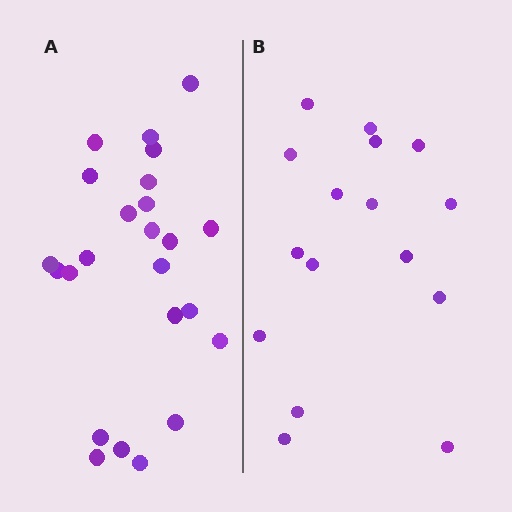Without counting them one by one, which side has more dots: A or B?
Region A (the left region) has more dots.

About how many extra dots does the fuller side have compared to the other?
Region A has roughly 8 or so more dots than region B.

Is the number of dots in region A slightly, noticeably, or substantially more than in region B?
Region A has substantially more. The ratio is roughly 1.5 to 1.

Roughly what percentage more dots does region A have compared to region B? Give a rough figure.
About 50% more.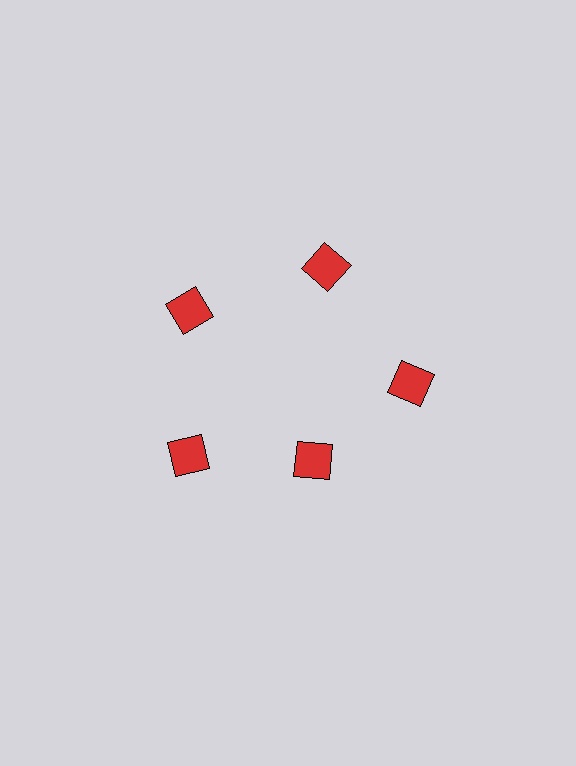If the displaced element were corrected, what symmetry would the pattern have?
It would have 5-fold rotational symmetry — the pattern would map onto itself every 72 degrees.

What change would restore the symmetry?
The symmetry would be restored by moving it outward, back onto the ring so that all 5 squares sit at equal angles and equal distance from the center.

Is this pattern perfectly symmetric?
No. The 5 red squares are arranged in a ring, but one element near the 5 o'clock position is pulled inward toward the center, breaking the 5-fold rotational symmetry.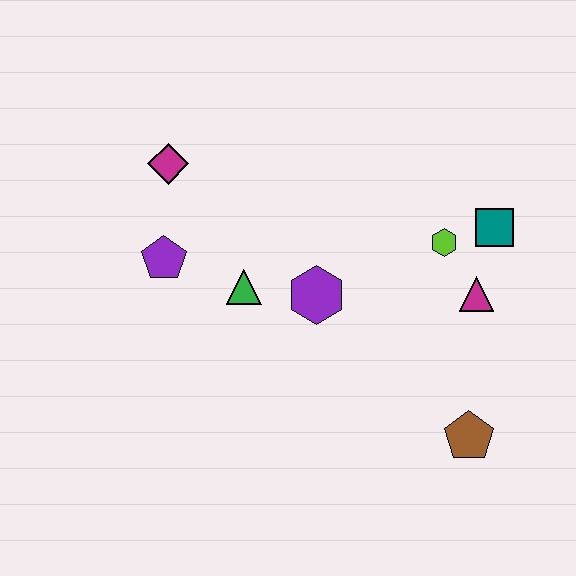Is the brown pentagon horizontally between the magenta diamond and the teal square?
Yes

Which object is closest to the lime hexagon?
The teal square is closest to the lime hexagon.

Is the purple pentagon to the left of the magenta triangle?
Yes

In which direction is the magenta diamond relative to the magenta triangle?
The magenta diamond is to the left of the magenta triangle.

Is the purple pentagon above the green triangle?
Yes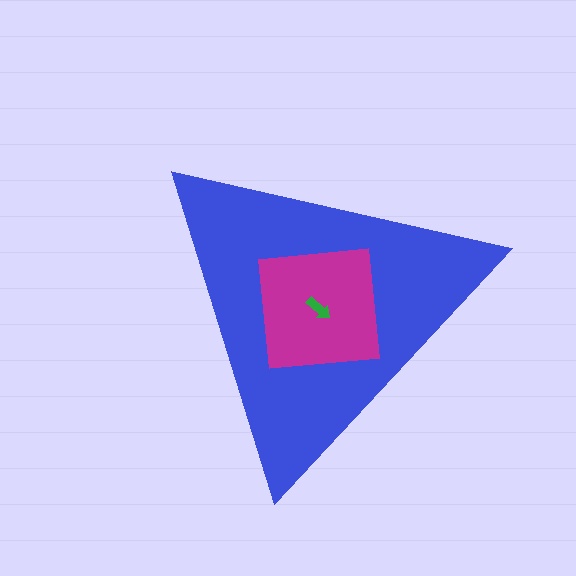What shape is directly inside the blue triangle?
The magenta square.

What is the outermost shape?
The blue triangle.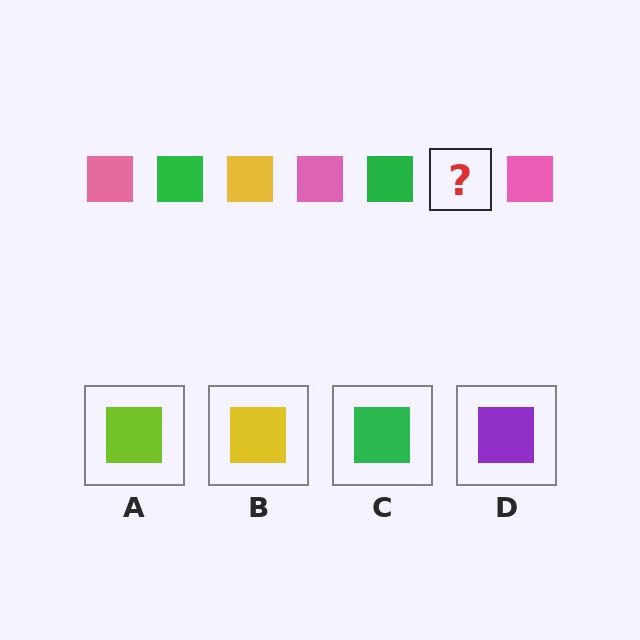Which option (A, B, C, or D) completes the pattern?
B.